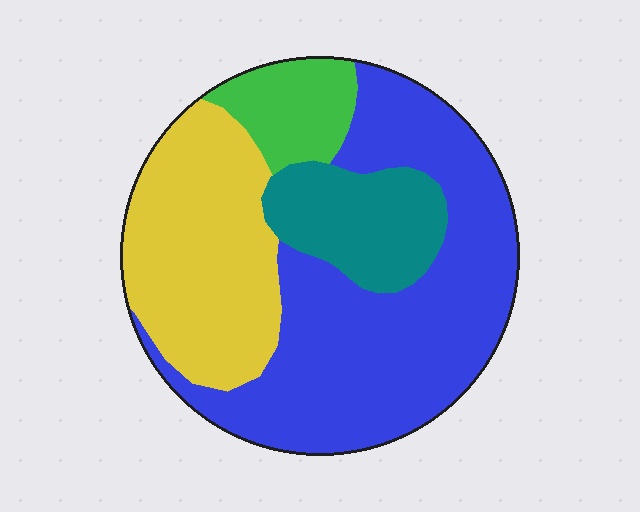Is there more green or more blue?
Blue.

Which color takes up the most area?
Blue, at roughly 50%.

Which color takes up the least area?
Green, at roughly 10%.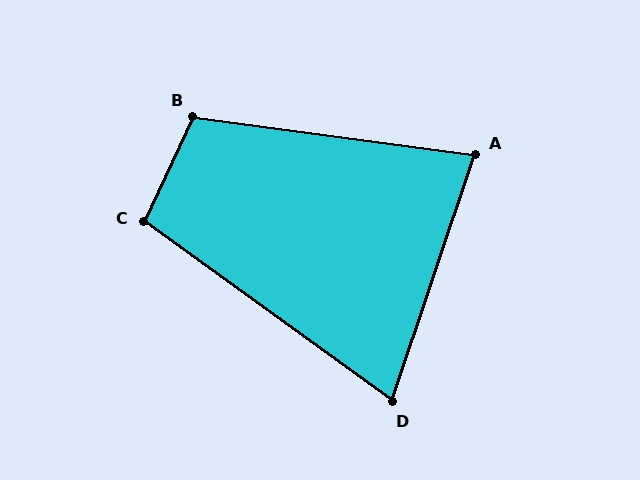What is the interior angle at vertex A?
Approximately 79 degrees (acute).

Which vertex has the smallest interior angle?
D, at approximately 73 degrees.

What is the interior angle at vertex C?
Approximately 101 degrees (obtuse).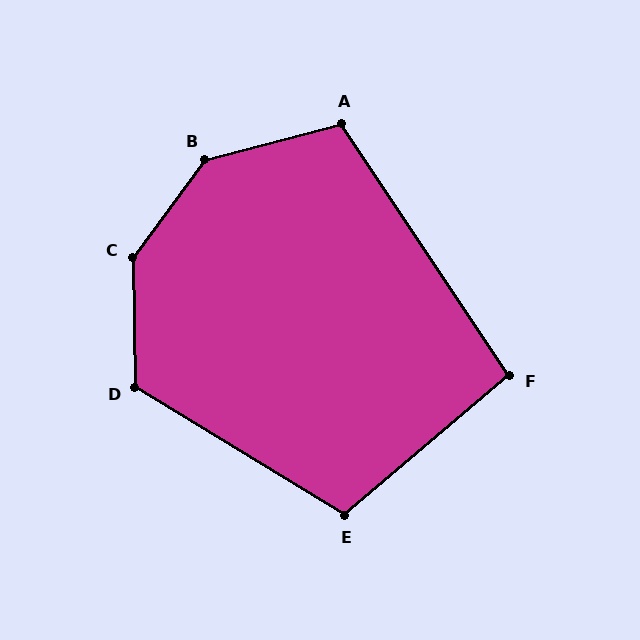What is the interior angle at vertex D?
Approximately 122 degrees (obtuse).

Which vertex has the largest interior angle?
C, at approximately 143 degrees.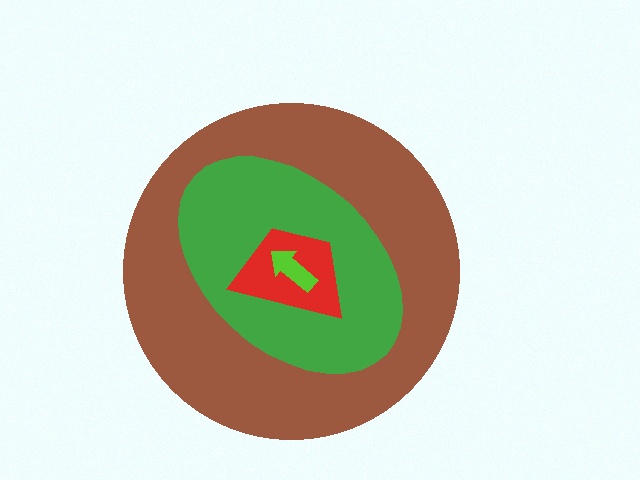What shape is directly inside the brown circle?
The green ellipse.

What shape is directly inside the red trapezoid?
The lime arrow.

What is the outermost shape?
The brown circle.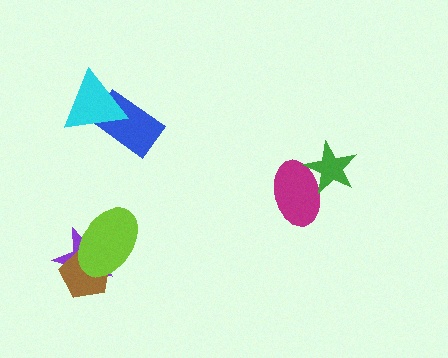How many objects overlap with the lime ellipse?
2 objects overlap with the lime ellipse.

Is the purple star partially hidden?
Yes, it is partially covered by another shape.